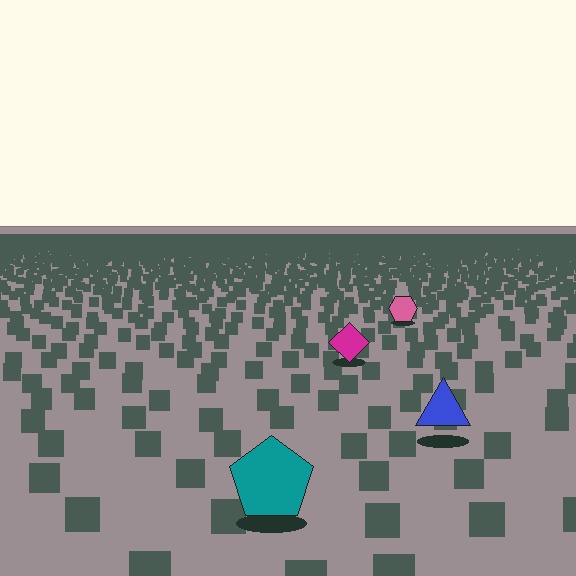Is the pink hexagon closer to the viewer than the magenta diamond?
No. The magenta diamond is closer — you can tell from the texture gradient: the ground texture is coarser near it.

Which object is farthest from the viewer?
The pink hexagon is farthest from the viewer. It appears smaller and the ground texture around it is denser.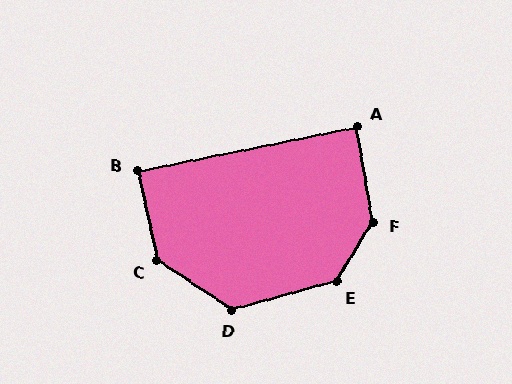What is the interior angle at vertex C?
Approximately 136 degrees (obtuse).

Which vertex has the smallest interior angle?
A, at approximately 88 degrees.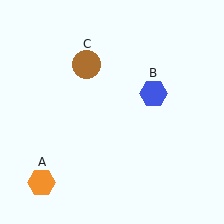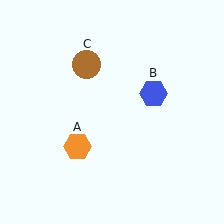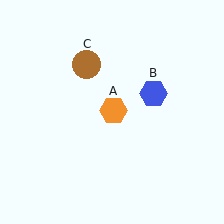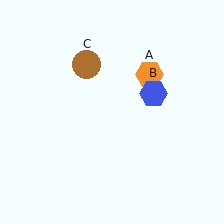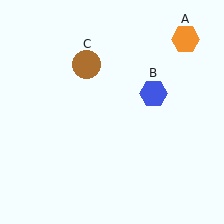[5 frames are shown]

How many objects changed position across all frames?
1 object changed position: orange hexagon (object A).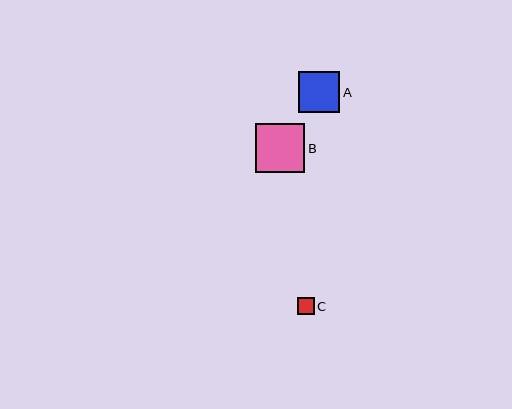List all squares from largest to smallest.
From largest to smallest: B, A, C.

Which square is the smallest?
Square C is the smallest with a size of approximately 17 pixels.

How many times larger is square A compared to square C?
Square A is approximately 2.4 times the size of square C.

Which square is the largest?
Square B is the largest with a size of approximately 49 pixels.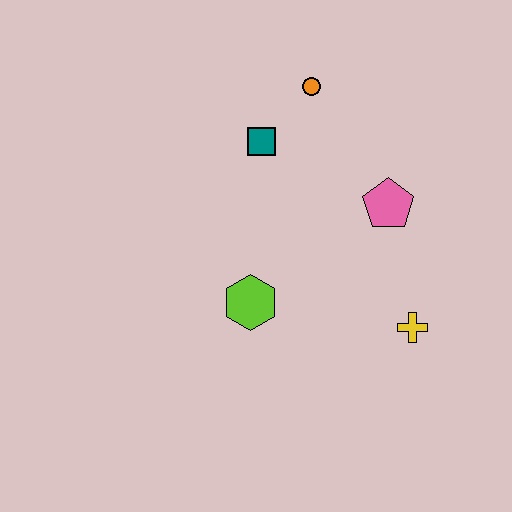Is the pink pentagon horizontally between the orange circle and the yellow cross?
Yes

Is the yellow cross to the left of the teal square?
No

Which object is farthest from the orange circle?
The yellow cross is farthest from the orange circle.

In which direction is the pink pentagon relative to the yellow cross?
The pink pentagon is above the yellow cross.